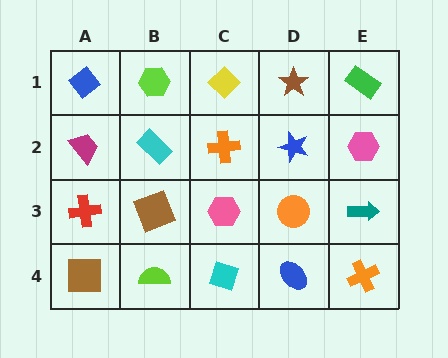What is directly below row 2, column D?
An orange circle.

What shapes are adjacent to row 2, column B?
A lime hexagon (row 1, column B), a brown square (row 3, column B), a magenta trapezoid (row 2, column A), an orange cross (row 2, column C).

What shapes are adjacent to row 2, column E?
A green rectangle (row 1, column E), a teal arrow (row 3, column E), a blue star (row 2, column D).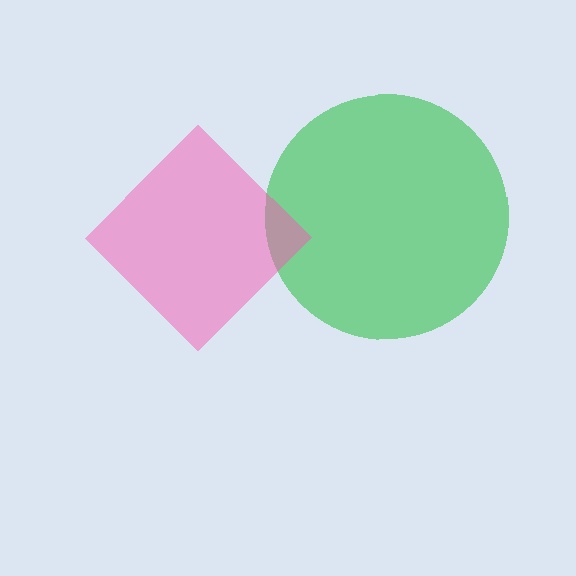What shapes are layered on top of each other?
The layered shapes are: a green circle, a pink diamond.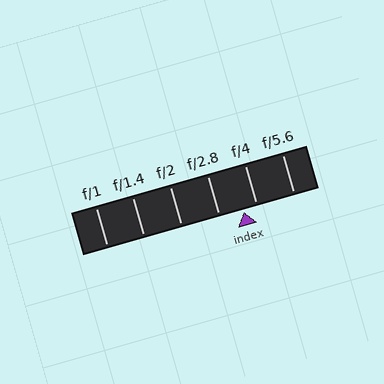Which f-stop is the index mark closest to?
The index mark is closest to f/4.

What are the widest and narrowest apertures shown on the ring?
The widest aperture shown is f/1 and the narrowest is f/5.6.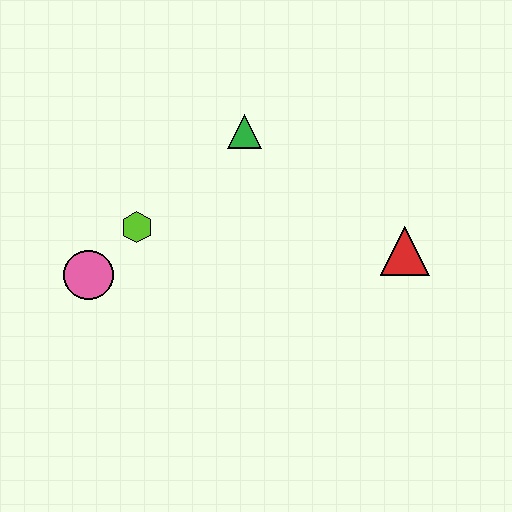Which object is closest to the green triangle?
The lime hexagon is closest to the green triangle.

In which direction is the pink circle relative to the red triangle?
The pink circle is to the left of the red triangle.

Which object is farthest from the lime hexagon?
The red triangle is farthest from the lime hexagon.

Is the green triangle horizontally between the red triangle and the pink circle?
Yes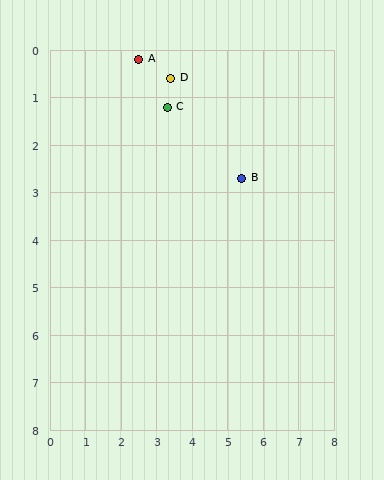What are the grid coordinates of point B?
Point B is at approximately (5.4, 2.7).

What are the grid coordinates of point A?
Point A is at approximately (2.5, 0.2).